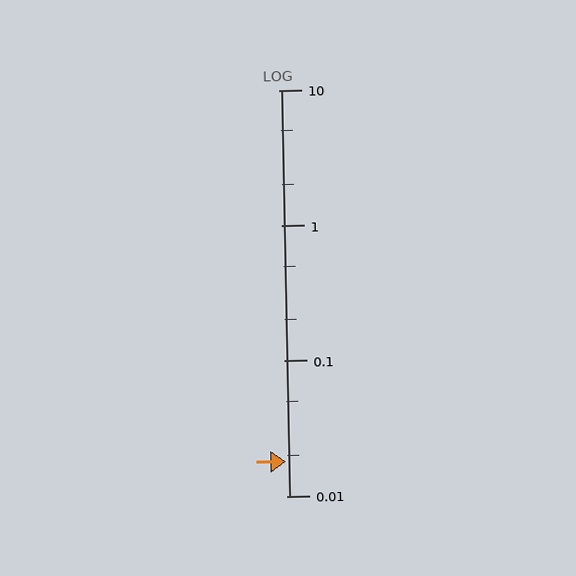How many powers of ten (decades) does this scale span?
The scale spans 3 decades, from 0.01 to 10.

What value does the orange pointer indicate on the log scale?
The pointer indicates approximately 0.018.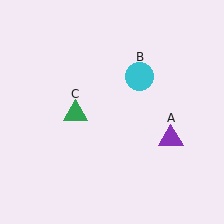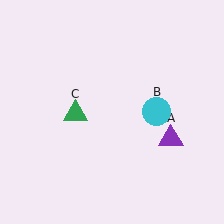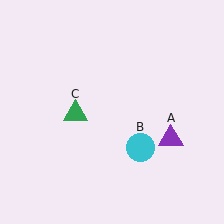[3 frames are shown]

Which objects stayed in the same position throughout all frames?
Purple triangle (object A) and green triangle (object C) remained stationary.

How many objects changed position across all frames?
1 object changed position: cyan circle (object B).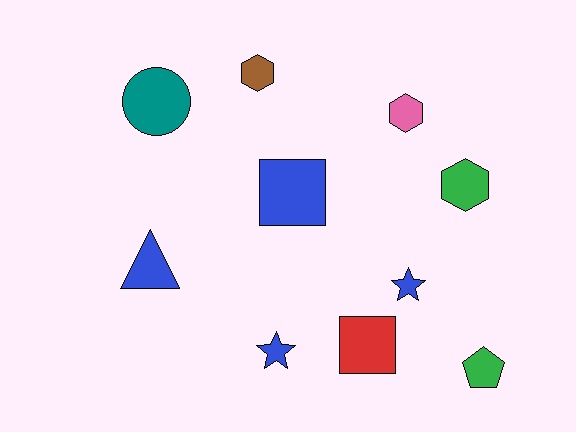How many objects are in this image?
There are 10 objects.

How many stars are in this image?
There are 2 stars.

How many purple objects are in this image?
There are no purple objects.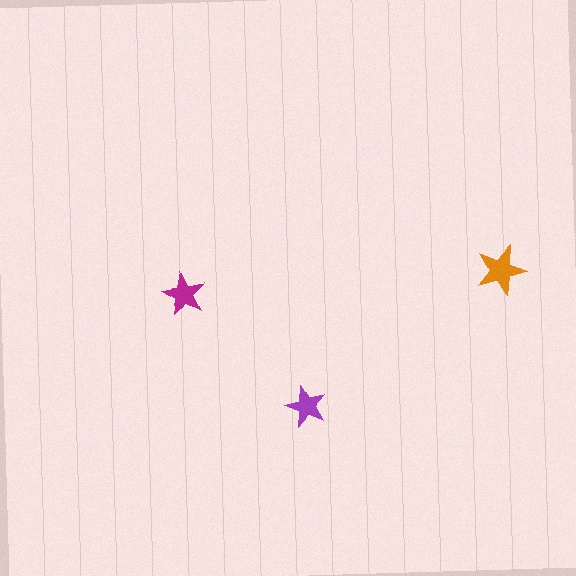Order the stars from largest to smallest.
the orange one, the magenta one, the purple one.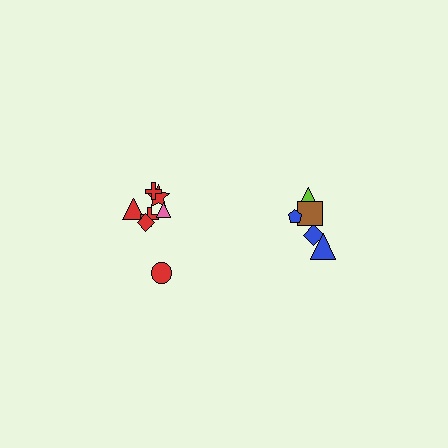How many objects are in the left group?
There are 7 objects.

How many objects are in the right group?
There are 5 objects.